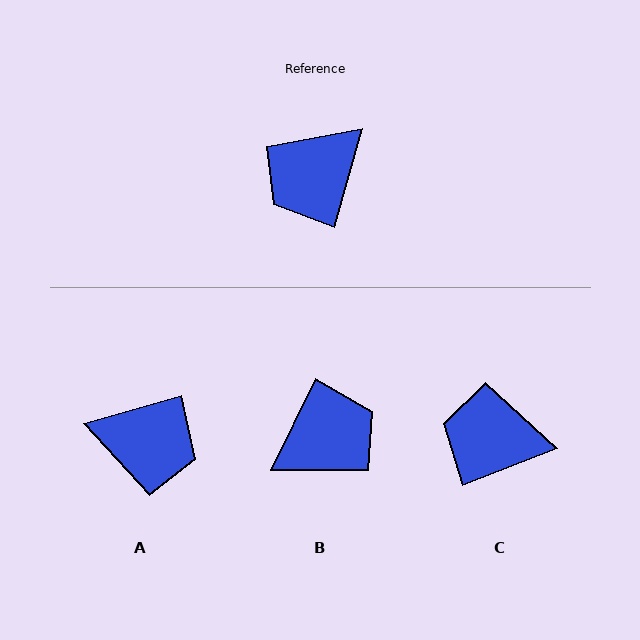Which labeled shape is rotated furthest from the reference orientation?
B, about 170 degrees away.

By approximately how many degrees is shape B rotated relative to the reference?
Approximately 170 degrees counter-clockwise.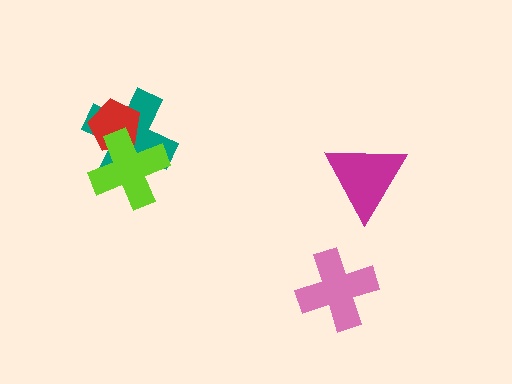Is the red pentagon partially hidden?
Yes, it is partially covered by another shape.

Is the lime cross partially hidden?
No, no other shape covers it.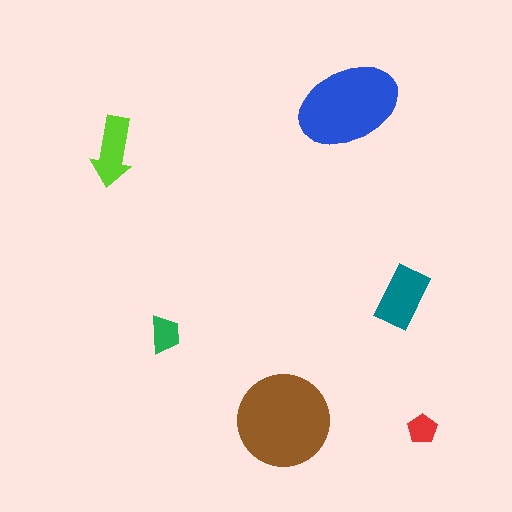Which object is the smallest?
The red pentagon.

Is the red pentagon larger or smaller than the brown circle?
Smaller.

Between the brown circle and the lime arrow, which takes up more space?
The brown circle.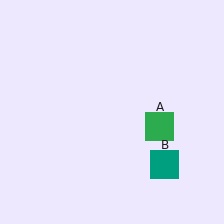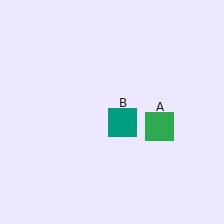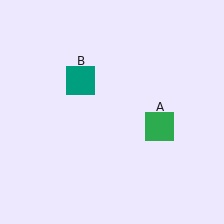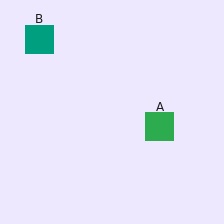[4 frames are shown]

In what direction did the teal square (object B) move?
The teal square (object B) moved up and to the left.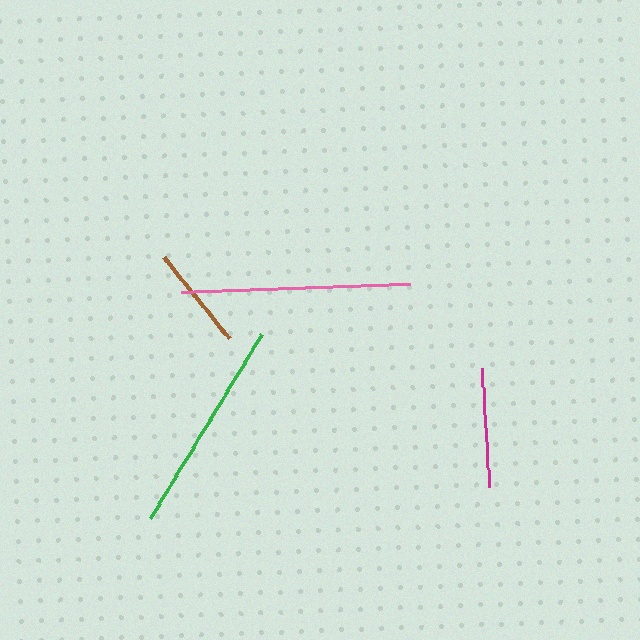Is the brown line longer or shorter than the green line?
The green line is longer than the brown line.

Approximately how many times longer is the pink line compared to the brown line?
The pink line is approximately 2.2 times the length of the brown line.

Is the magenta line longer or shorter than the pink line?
The pink line is longer than the magenta line.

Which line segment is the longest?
The pink line is the longest at approximately 228 pixels.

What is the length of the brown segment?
The brown segment is approximately 104 pixels long.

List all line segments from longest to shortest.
From longest to shortest: pink, green, magenta, brown.